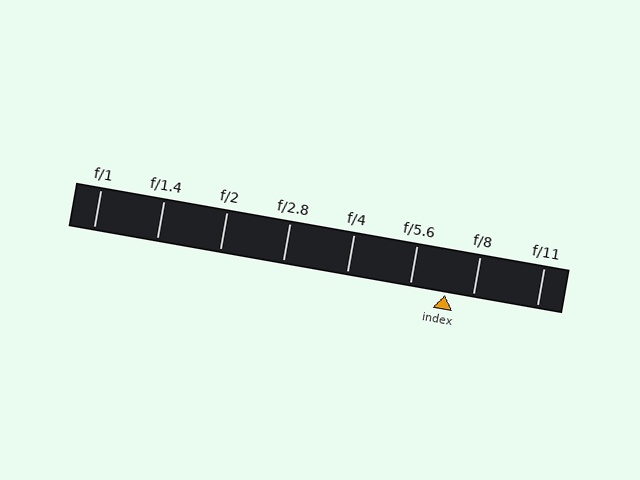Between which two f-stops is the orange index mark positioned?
The index mark is between f/5.6 and f/8.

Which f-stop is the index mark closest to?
The index mark is closest to f/8.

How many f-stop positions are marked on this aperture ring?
There are 8 f-stop positions marked.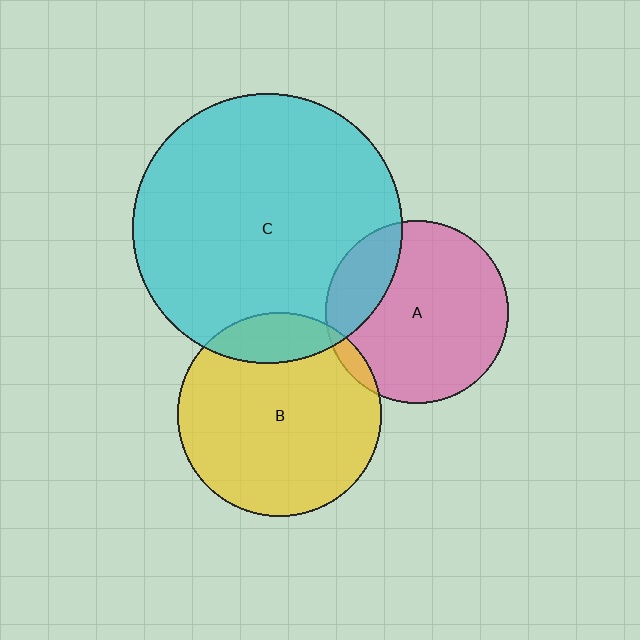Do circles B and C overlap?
Yes.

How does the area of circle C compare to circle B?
Approximately 1.8 times.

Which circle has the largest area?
Circle C (cyan).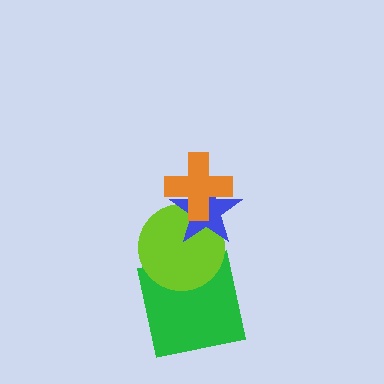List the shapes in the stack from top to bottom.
From top to bottom: the orange cross, the blue star, the lime circle, the green square.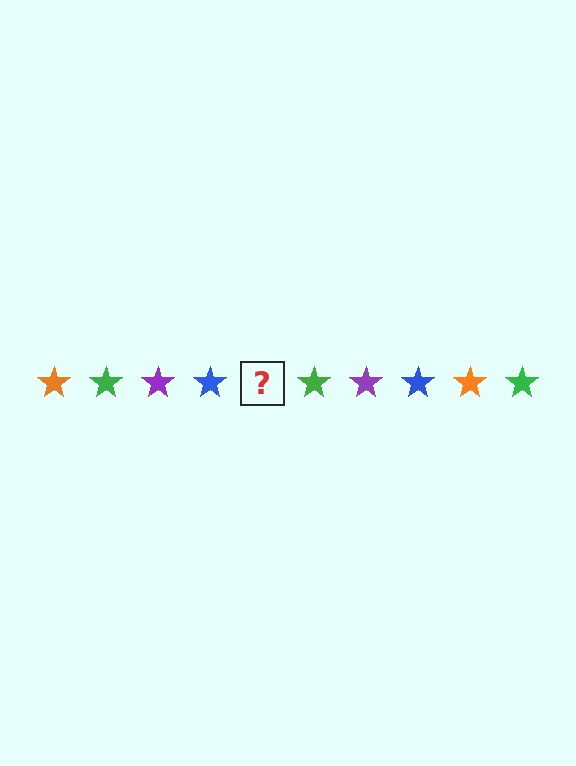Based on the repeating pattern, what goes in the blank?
The blank should be an orange star.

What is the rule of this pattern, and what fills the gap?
The rule is that the pattern cycles through orange, green, purple, blue stars. The gap should be filled with an orange star.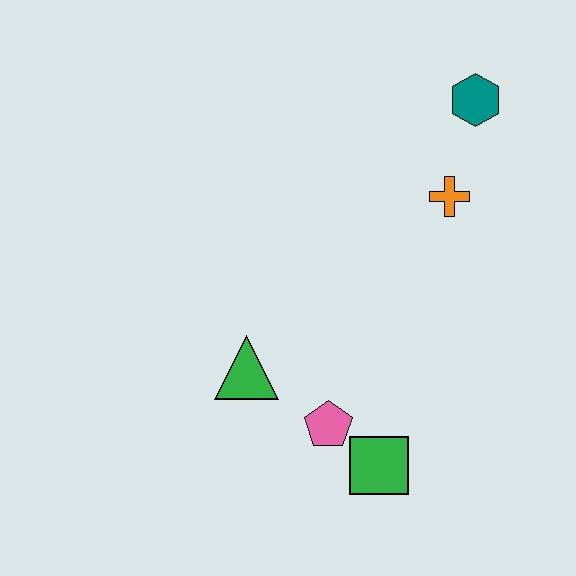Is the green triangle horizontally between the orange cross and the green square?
No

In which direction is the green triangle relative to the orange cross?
The green triangle is to the left of the orange cross.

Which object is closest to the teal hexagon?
The orange cross is closest to the teal hexagon.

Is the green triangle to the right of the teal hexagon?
No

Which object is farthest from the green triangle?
The teal hexagon is farthest from the green triangle.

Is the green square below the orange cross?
Yes